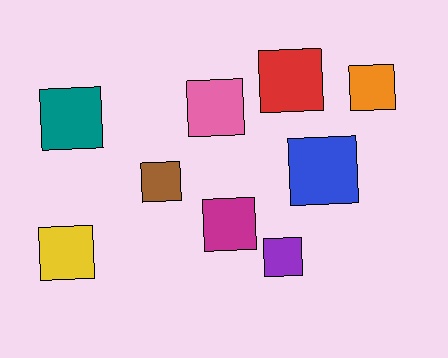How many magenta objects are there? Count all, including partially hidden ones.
There is 1 magenta object.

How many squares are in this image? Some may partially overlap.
There are 9 squares.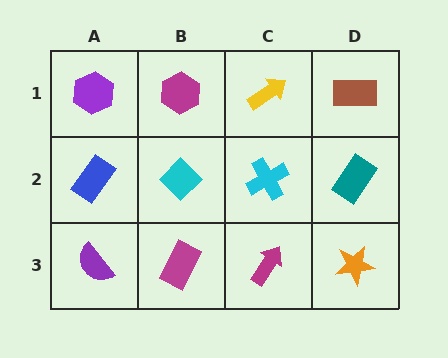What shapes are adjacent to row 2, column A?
A purple hexagon (row 1, column A), a purple semicircle (row 3, column A), a cyan diamond (row 2, column B).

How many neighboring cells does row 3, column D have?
2.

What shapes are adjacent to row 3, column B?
A cyan diamond (row 2, column B), a purple semicircle (row 3, column A), a magenta arrow (row 3, column C).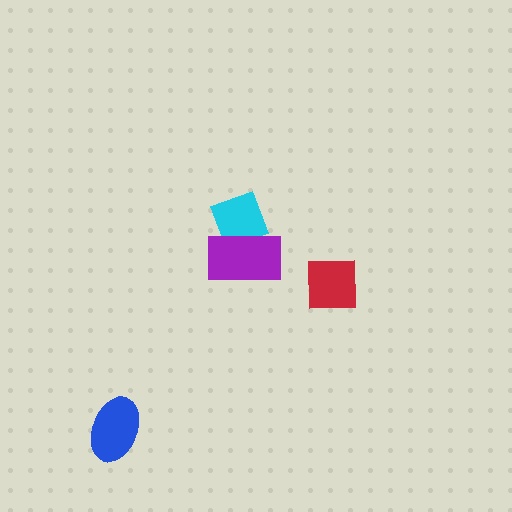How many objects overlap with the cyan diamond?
1 object overlaps with the cyan diamond.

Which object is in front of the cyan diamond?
The purple rectangle is in front of the cyan diamond.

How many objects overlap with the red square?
0 objects overlap with the red square.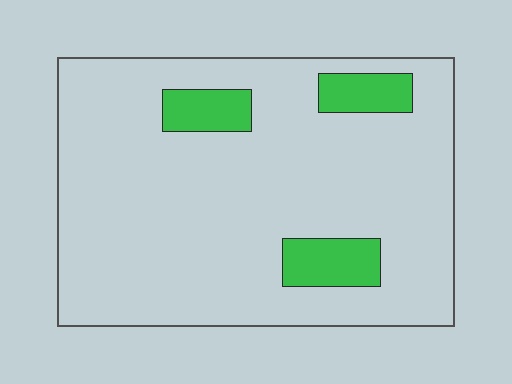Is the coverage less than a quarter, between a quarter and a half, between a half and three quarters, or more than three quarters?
Less than a quarter.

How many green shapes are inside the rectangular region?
3.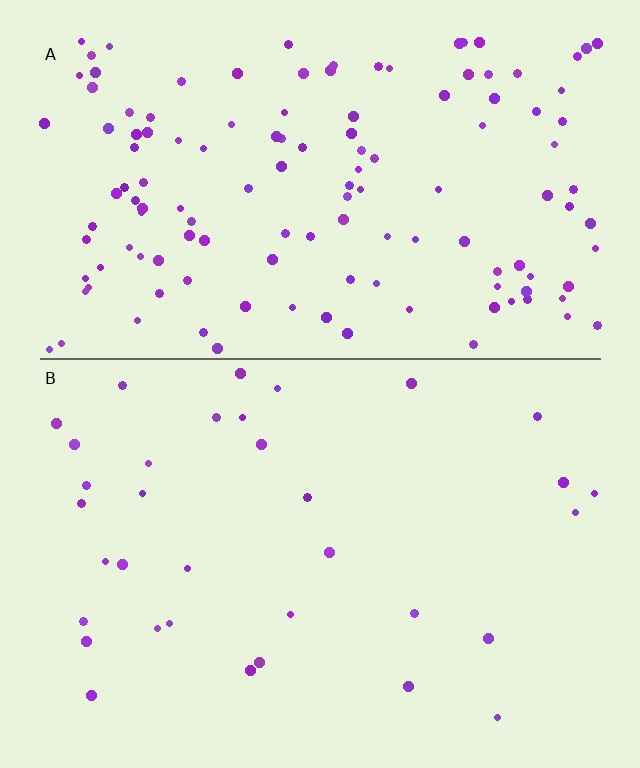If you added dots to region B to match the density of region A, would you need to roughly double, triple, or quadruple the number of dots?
Approximately quadruple.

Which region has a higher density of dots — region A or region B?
A (the top).